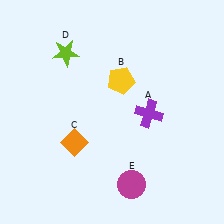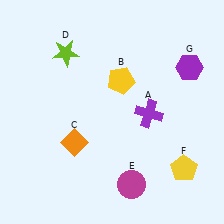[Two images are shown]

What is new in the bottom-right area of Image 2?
A yellow pentagon (F) was added in the bottom-right area of Image 2.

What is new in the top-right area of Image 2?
A purple hexagon (G) was added in the top-right area of Image 2.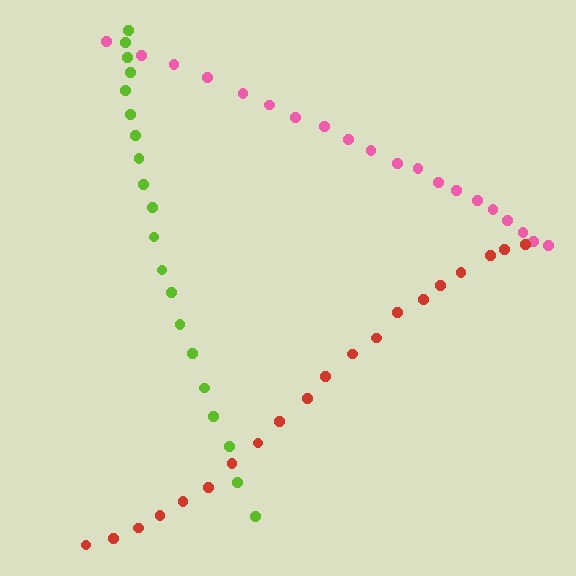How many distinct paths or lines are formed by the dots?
There are 3 distinct paths.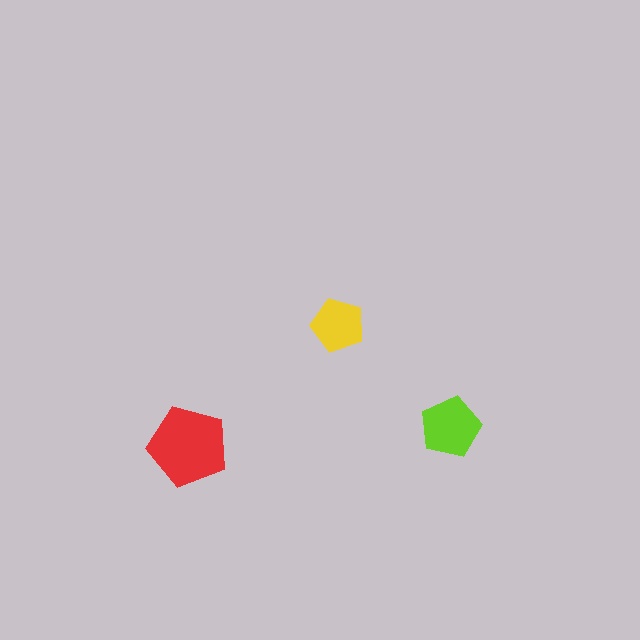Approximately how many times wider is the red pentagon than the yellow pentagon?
About 1.5 times wider.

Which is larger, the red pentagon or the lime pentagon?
The red one.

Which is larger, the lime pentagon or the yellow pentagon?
The lime one.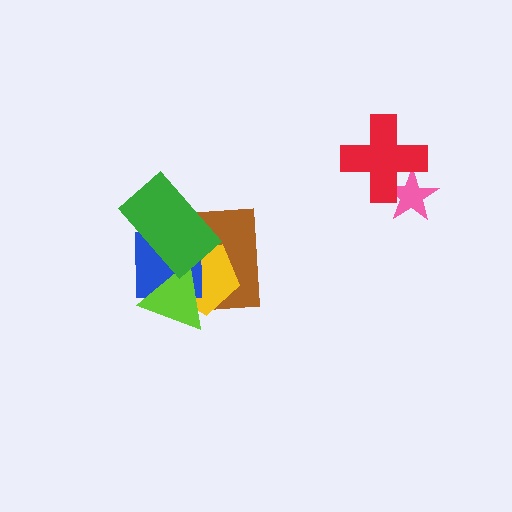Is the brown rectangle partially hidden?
Yes, it is partially covered by another shape.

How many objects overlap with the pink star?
1 object overlaps with the pink star.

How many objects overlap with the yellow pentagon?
4 objects overlap with the yellow pentagon.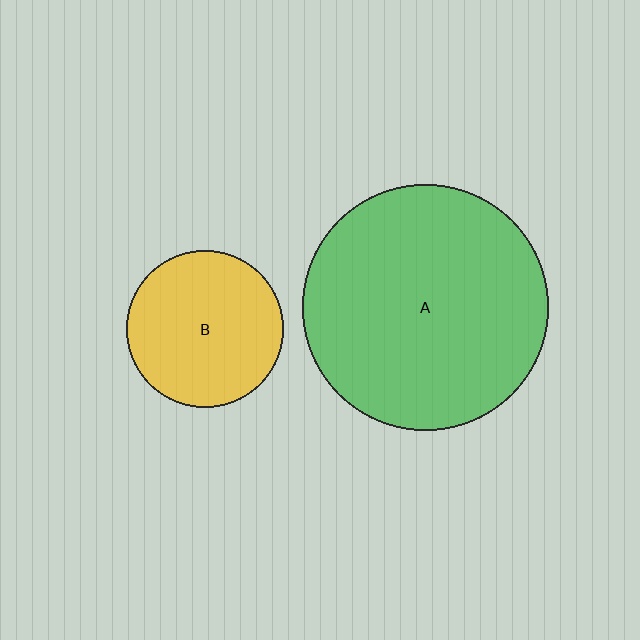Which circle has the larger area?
Circle A (green).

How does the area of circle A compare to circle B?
Approximately 2.4 times.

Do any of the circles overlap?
No, none of the circles overlap.